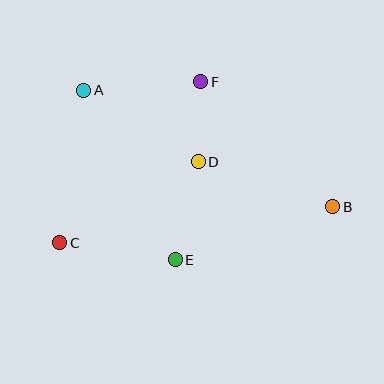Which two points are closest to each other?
Points D and F are closest to each other.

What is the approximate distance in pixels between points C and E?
The distance between C and E is approximately 117 pixels.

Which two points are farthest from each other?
Points B and C are farthest from each other.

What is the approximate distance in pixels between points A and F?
The distance between A and F is approximately 117 pixels.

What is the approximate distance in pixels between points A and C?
The distance between A and C is approximately 154 pixels.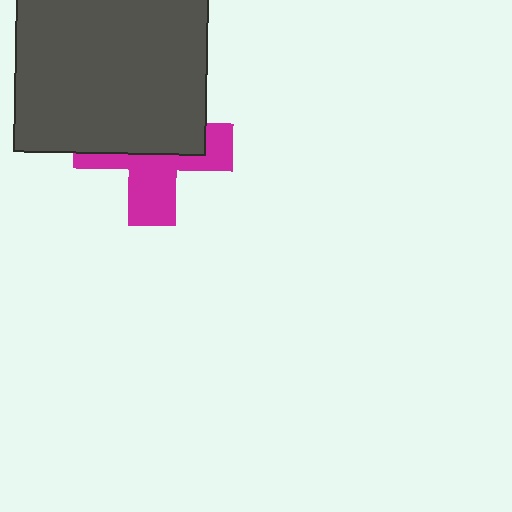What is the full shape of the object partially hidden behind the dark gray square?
The partially hidden object is a magenta cross.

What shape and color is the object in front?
The object in front is a dark gray square.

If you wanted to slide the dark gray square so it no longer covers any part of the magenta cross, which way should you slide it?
Slide it up — that is the most direct way to separate the two shapes.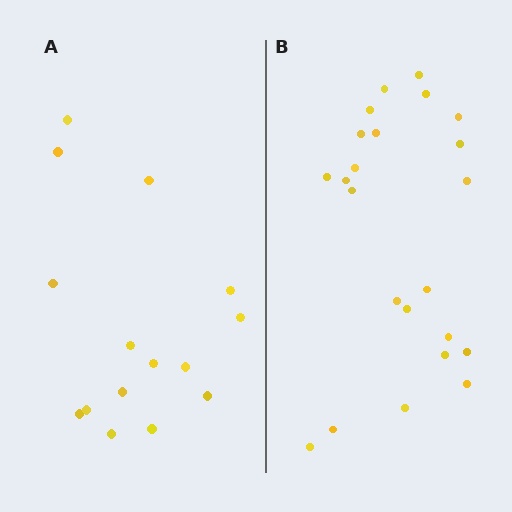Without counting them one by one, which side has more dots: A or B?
Region B (the right region) has more dots.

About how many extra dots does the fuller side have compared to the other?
Region B has roughly 8 or so more dots than region A.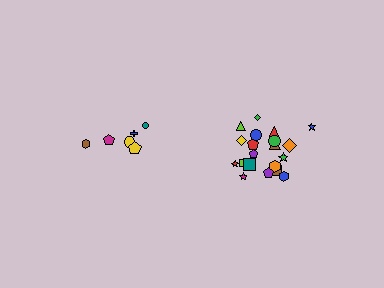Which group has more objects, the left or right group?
The right group.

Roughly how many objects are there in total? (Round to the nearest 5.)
Roughly 30 objects in total.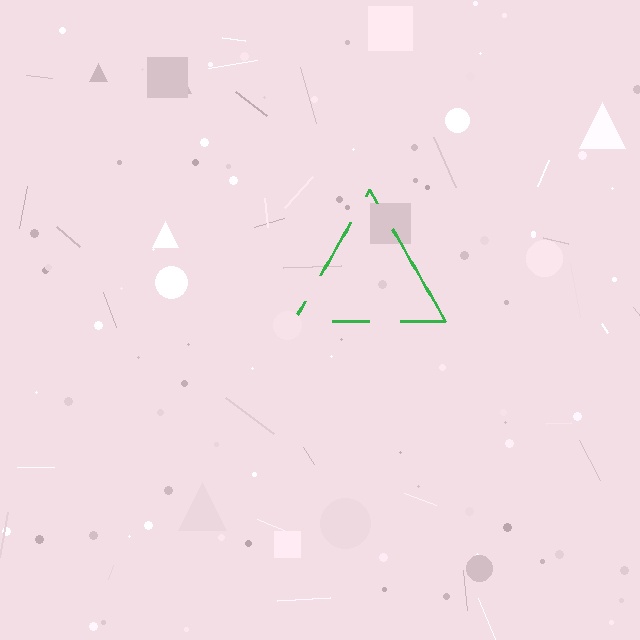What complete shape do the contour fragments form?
The contour fragments form a triangle.